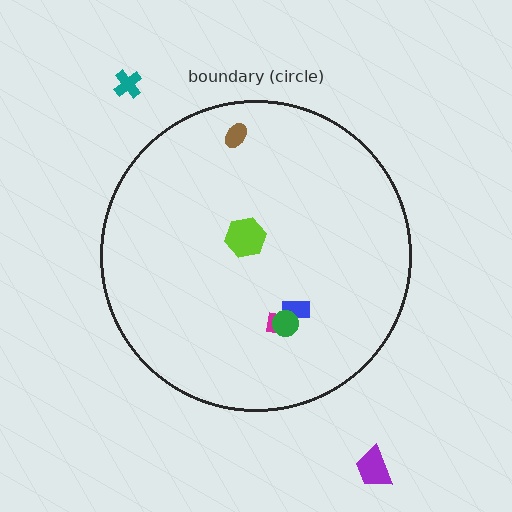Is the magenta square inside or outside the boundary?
Inside.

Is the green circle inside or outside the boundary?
Inside.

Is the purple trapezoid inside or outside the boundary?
Outside.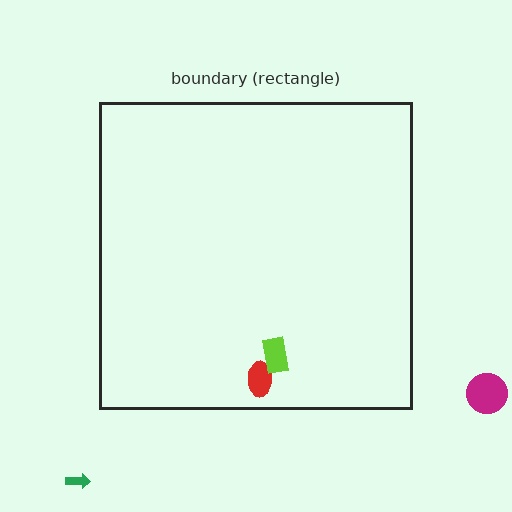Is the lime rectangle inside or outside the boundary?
Inside.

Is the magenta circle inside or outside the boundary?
Outside.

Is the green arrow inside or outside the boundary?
Outside.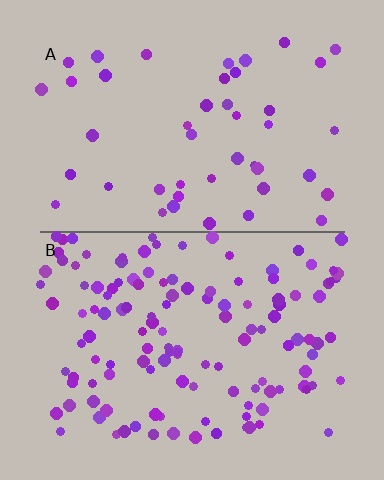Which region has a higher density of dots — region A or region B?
B (the bottom).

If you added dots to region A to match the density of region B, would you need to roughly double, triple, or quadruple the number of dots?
Approximately triple.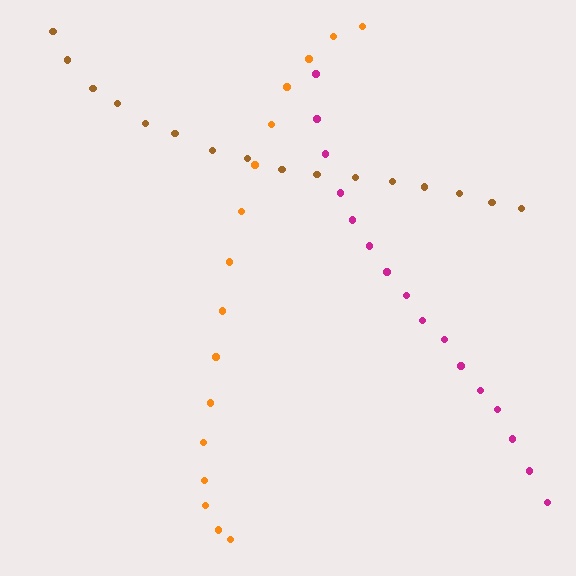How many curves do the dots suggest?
There are 3 distinct paths.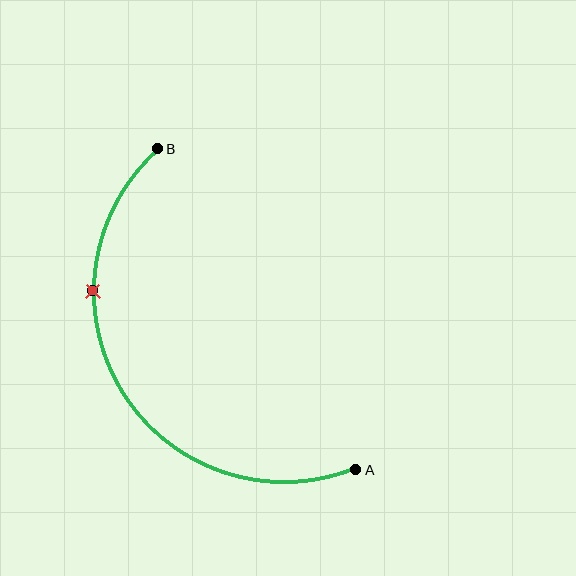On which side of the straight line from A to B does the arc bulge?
The arc bulges to the left of the straight line connecting A and B.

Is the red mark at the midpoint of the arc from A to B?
No. The red mark lies on the arc but is closer to endpoint B. The arc midpoint would be at the point on the curve equidistant along the arc from both A and B.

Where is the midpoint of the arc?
The arc midpoint is the point on the curve farthest from the straight line joining A and B. It sits to the left of that line.